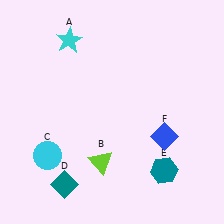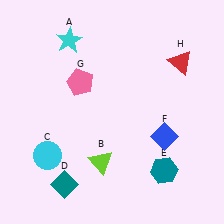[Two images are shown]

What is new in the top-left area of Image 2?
A pink pentagon (G) was added in the top-left area of Image 2.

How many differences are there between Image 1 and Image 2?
There are 2 differences between the two images.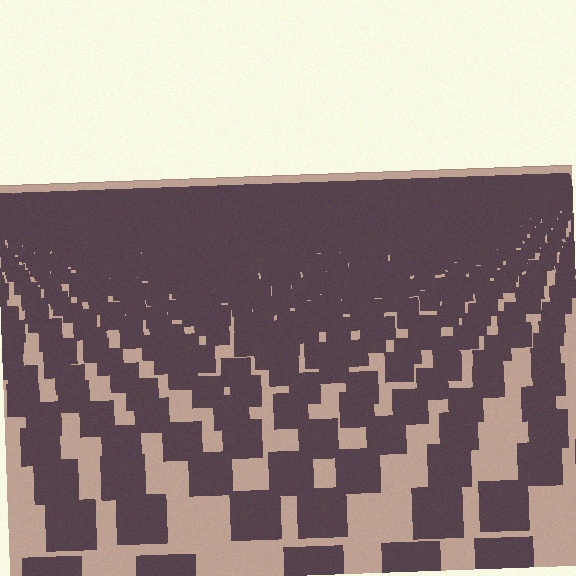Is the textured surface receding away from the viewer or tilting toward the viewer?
The surface is receding away from the viewer. Texture elements get smaller and denser toward the top.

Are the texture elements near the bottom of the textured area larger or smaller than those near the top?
Larger. Near the bottom, elements are closer to the viewer and appear at a bigger on-screen size.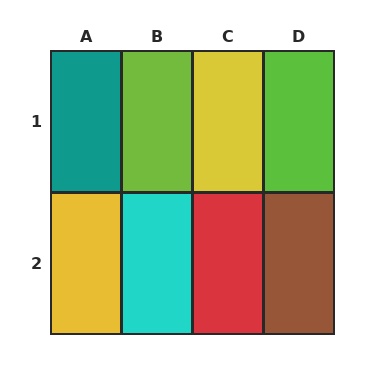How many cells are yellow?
2 cells are yellow.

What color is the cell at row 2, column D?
Brown.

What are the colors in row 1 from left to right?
Teal, lime, yellow, lime.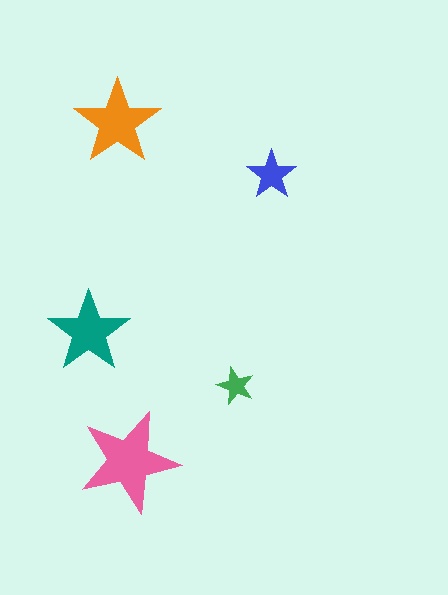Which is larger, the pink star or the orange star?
The pink one.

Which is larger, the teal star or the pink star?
The pink one.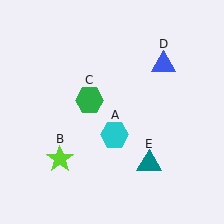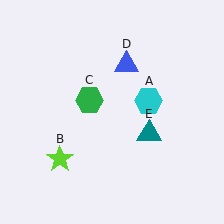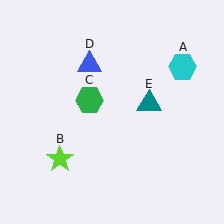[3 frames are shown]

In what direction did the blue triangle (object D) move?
The blue triangle (object D) moved left.